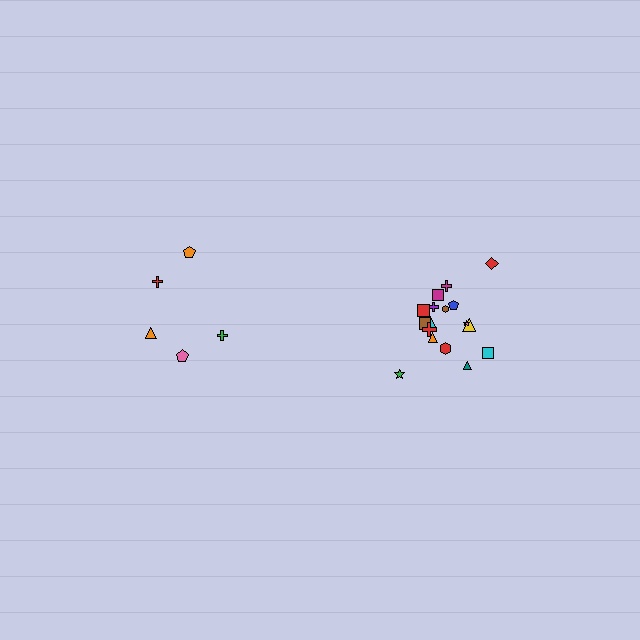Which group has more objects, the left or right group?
The right group.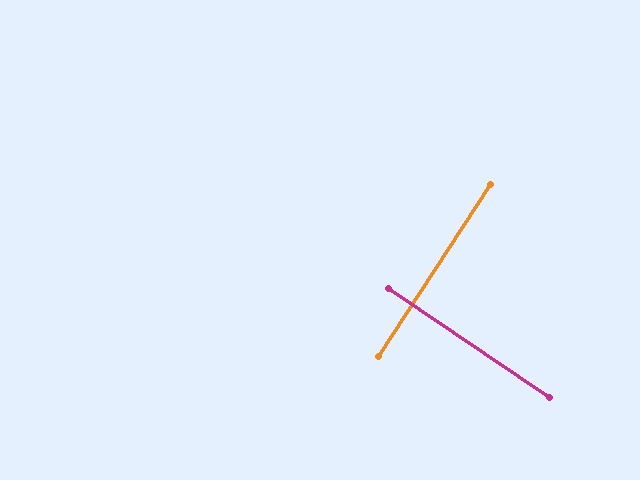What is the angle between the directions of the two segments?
Approximately 89 degrees.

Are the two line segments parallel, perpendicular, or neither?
Perpendicular — they meet at approximately 89°.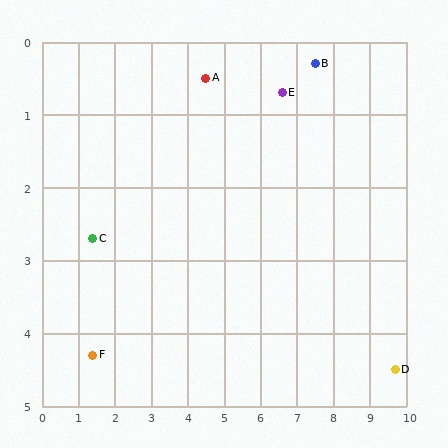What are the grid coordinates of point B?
Point B is at approximately (7.5, 0.3).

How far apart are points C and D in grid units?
Points C and D are about 8.5 grid units apart.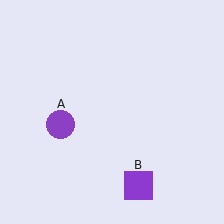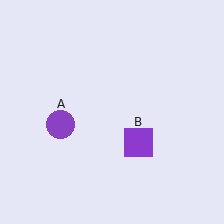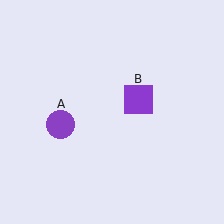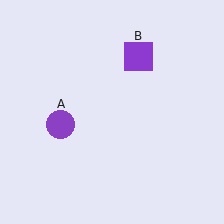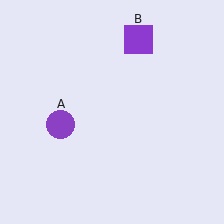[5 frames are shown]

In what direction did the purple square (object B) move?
The purple square (object B) moved up.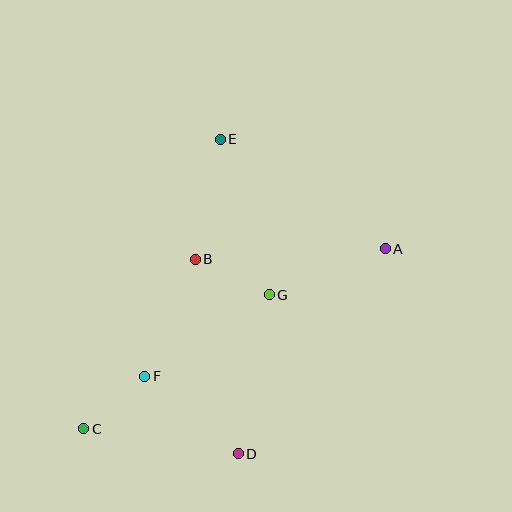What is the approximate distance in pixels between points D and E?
The distance between D and E is approximately 315 pixels.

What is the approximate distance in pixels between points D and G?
The distance between D and G is approximately 162 pixels.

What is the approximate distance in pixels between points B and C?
The distance between B and C is approximately 203 pixels.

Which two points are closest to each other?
Points C and F are closest to each other.